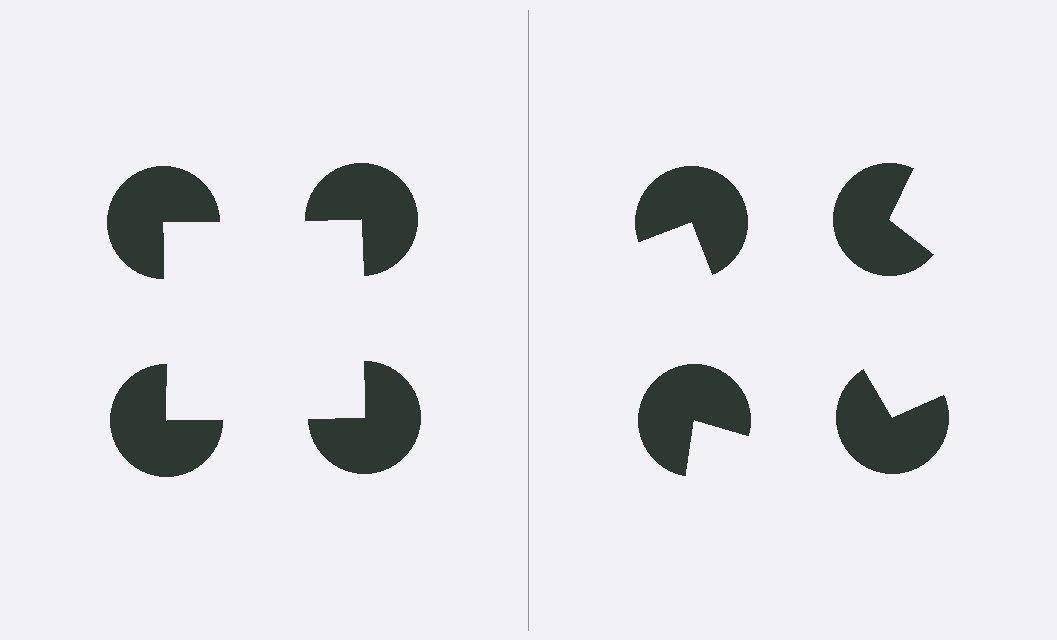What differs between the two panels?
The pac-man discs are positioned identically on both sides; only the wedge orientations differ. On the left they align to a square; on the right they are misaligned.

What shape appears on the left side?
An illusory square.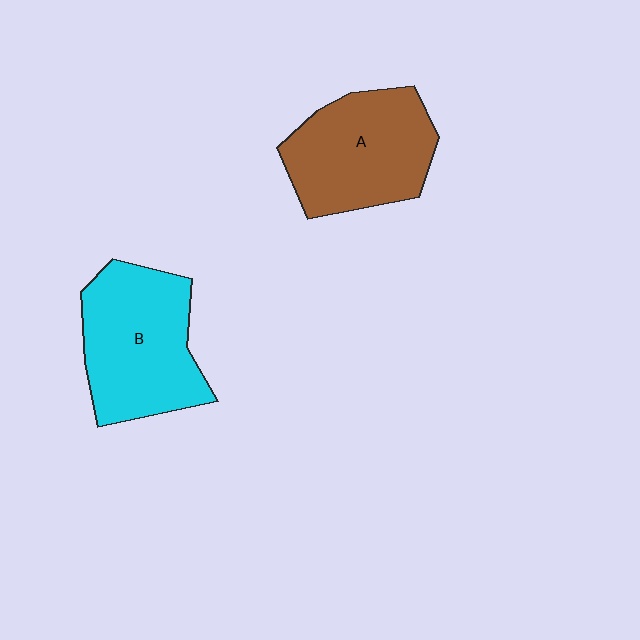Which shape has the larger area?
Shape B (cyan).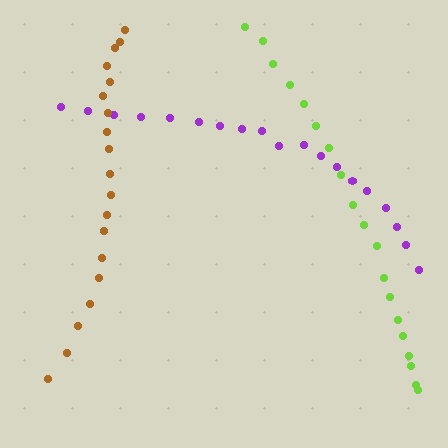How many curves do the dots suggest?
There are 3 distinct paths.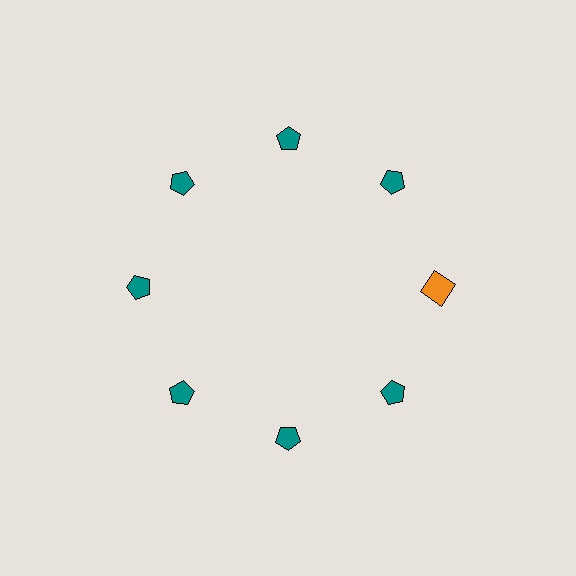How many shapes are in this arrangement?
There are 8 shapes arranged in a ring pattern.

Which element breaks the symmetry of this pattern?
The orange square at roughly the 3 o'clock position breaks the symmetry. All other shapes are teal pentagons.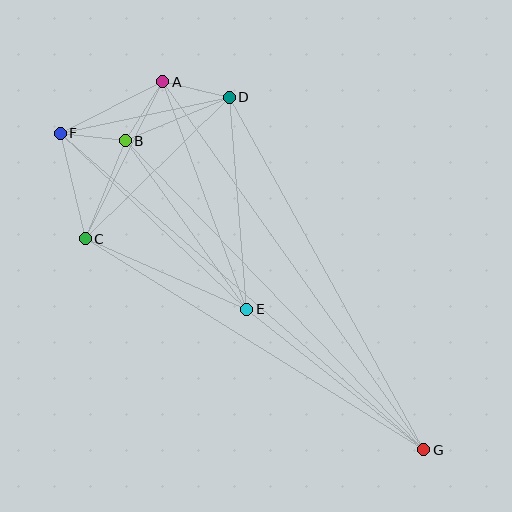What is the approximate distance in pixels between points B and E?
The distance between B and E is approximately 208 pixels.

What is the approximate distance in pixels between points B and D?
The distance between B and D is approximately 112 pixels.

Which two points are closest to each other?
Points B and F are closest to each other.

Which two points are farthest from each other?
Points F and G are farthest from each other.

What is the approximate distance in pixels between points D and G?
The distance between D and G is approximately 402 pixels.